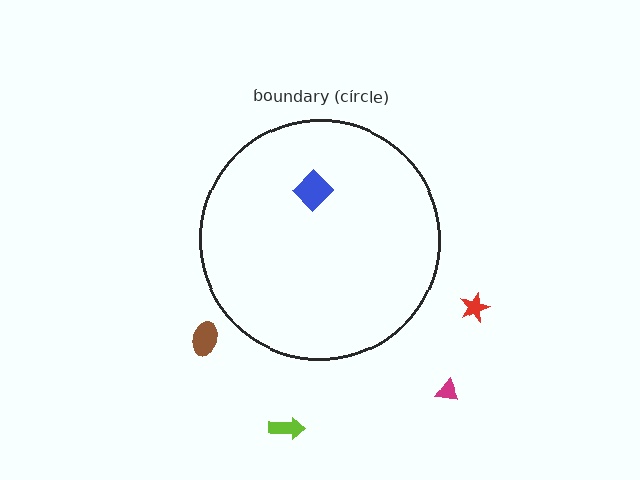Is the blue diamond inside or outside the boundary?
Inside.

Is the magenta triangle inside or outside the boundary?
Outside.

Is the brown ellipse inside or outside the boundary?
Outside.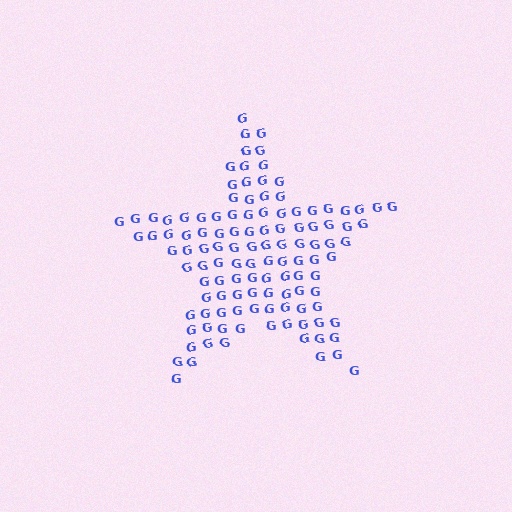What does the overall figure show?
The overall figure shows a star.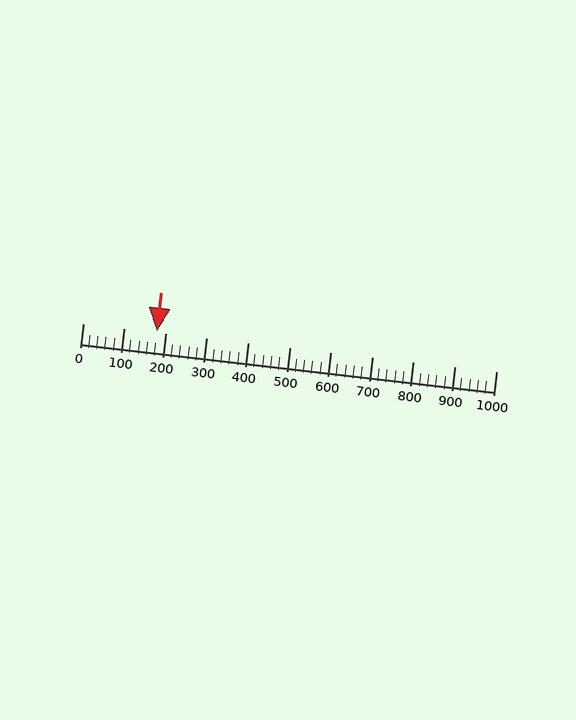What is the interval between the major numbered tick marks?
The major tick marks are spaced 100 units apart.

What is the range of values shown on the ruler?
The ruler shows values from 0 to 1000.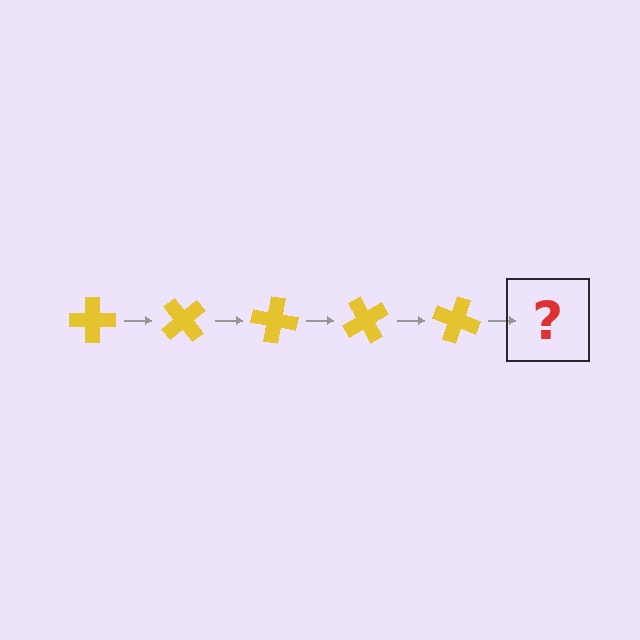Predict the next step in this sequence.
The next step is a yellow cross rotated 250 degrees.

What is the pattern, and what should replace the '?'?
The pattern is that the cross rotates 50 degrees each step. The '?' should be a yellow cross rotated 250 degrees.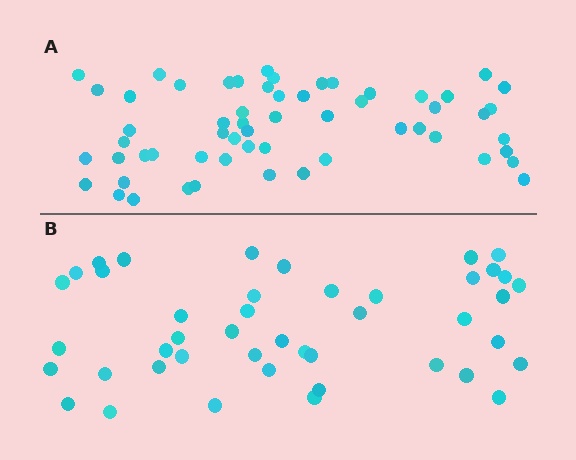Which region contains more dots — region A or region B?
Region A (the top region) has more dots.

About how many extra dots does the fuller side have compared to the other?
Region A has approximately 15 more dots than region B.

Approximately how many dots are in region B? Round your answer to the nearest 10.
About 40 dots. (The exact count is 44, which rounds to 40.)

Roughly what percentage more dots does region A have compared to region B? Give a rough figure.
About 30% more.